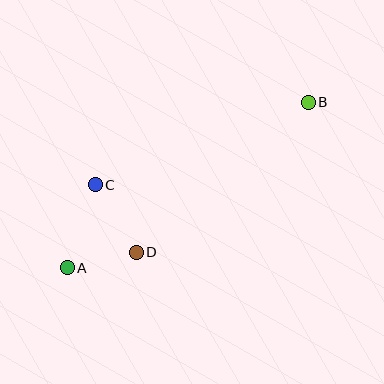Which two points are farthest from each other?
Points A and B are farthest from each other.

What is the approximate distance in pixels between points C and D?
The distance between C and D is approximately 79 pixels.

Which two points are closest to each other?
Points A and D are closest to each other.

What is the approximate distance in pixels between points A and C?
The distance between A and C is approximately 88 pixels.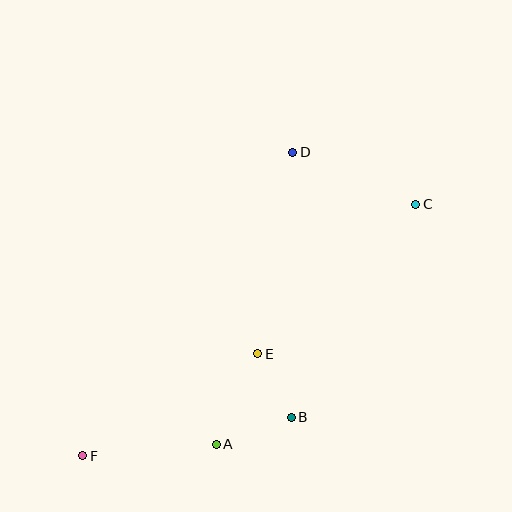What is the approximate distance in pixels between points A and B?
The distance between A and B is approximately 80 pixels.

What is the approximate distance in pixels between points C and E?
The distance between C and E is approximately 218 pixels.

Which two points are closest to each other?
Points B and E are closest to each other.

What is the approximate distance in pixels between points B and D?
The distance between B and D is approximately 265 pixels.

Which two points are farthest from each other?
Points C and F are farthest from each other.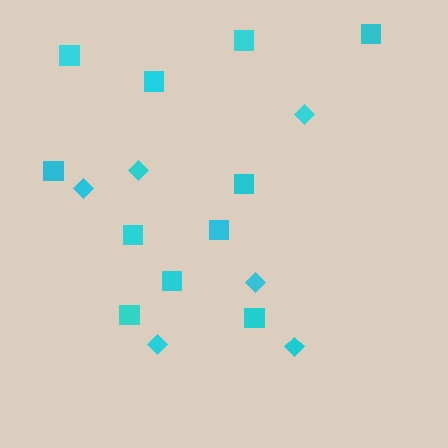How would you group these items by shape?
There are 2 groups: one group of diamonds (6) and one group of squares (11).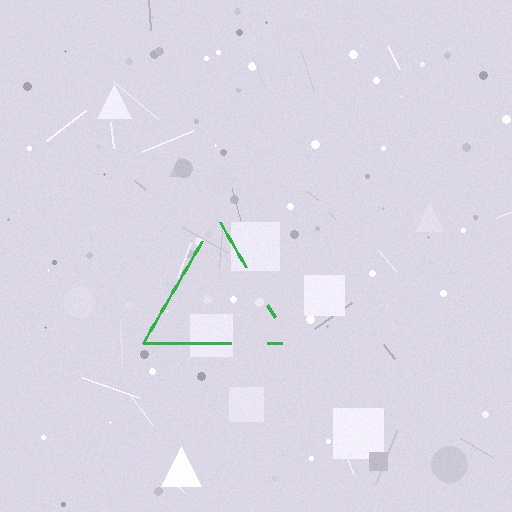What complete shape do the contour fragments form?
The contour fragments form a triangle.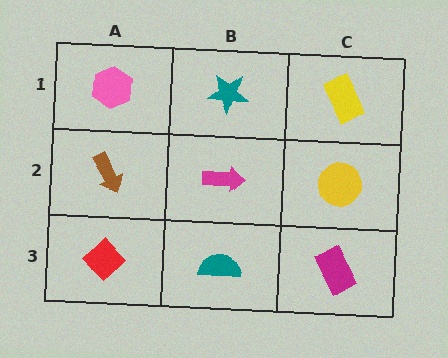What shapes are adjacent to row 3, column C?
A yellow circle (row 2, column C), a teal semicircle (row 3, column B).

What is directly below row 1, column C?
A yellow circle.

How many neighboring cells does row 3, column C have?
2.